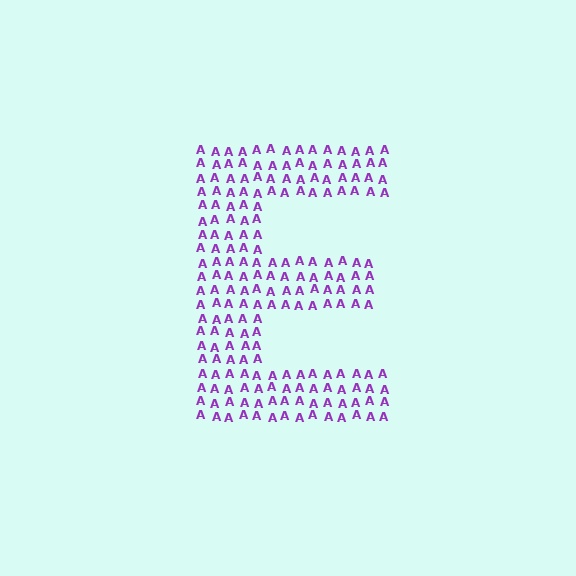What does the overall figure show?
The overall figure shows the letter E.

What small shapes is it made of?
It is made of small letter A's.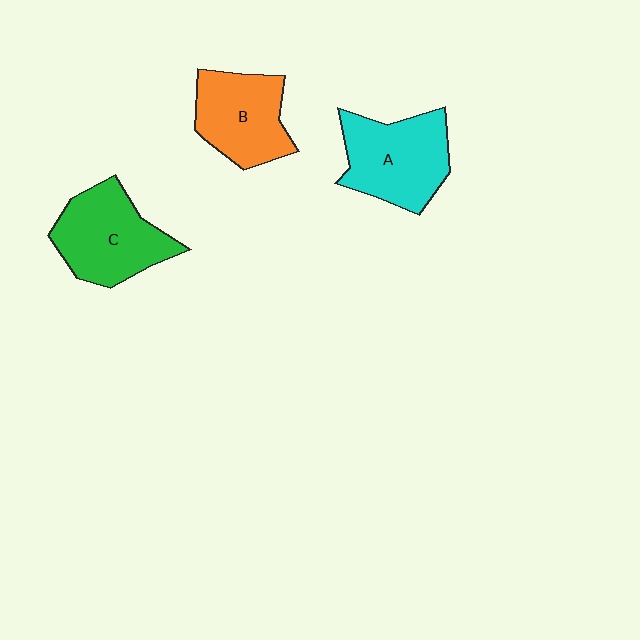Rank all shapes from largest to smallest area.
From largest to smallest: A (cyan), C (green), B (orange).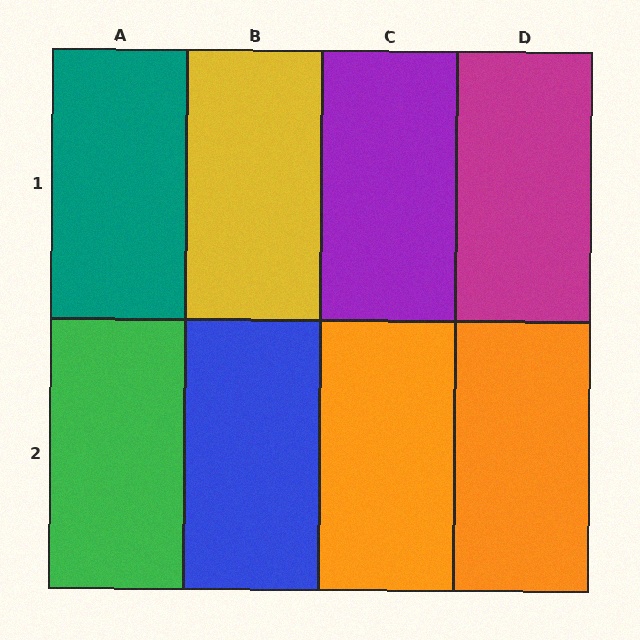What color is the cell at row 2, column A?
Green.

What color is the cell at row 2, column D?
Orange.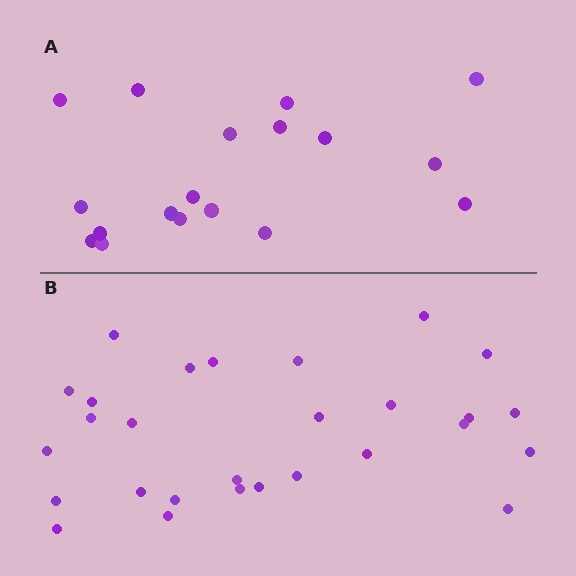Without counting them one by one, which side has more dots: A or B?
Region B (the bottom region) has more dots.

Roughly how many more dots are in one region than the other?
Region B has roughly 10 or so more dots than region A.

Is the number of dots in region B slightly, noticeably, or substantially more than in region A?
Region B has substantially more. The ratio is roughly 1.6 to 1.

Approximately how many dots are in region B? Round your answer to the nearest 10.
About 30 dots. (The exact count is 28, which rounds to 30.)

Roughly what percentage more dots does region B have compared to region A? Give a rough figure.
About 55% more.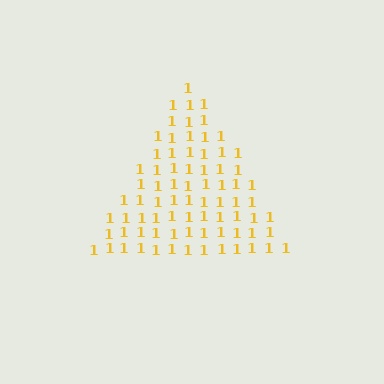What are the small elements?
The small elements are digit 1's.